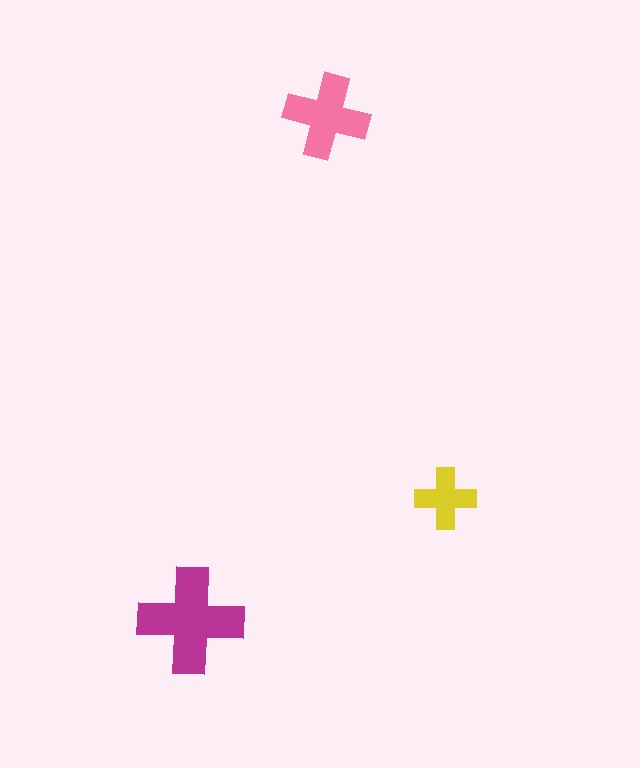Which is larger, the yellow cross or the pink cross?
The pink one.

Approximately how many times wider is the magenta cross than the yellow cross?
About 1.5 times wider.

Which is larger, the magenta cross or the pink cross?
The magenta one.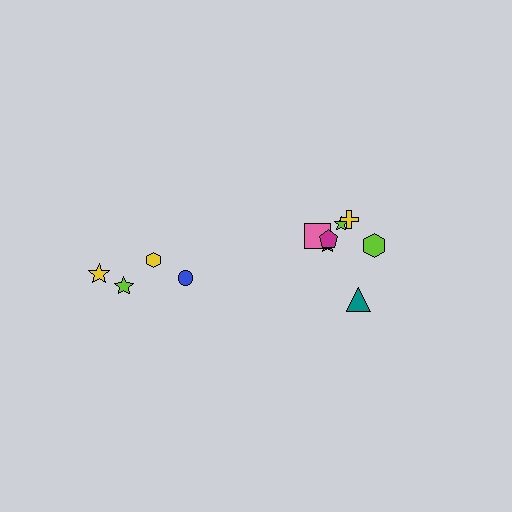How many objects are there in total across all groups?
There are 11 objects.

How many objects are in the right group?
There are 7 objects.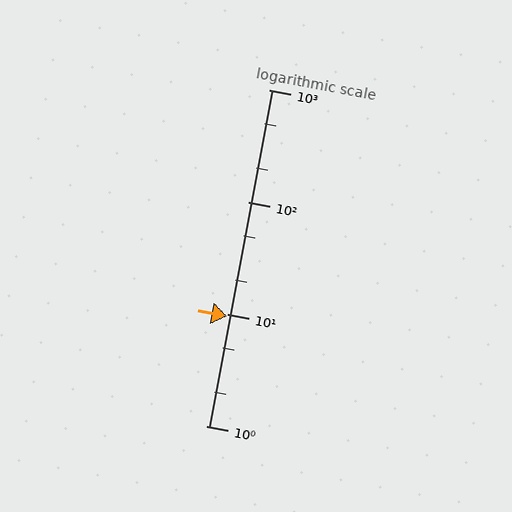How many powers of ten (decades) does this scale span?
The scale spans 3 decades, from 1 to 1000.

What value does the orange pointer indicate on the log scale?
The pointer indicates approximately 9.6.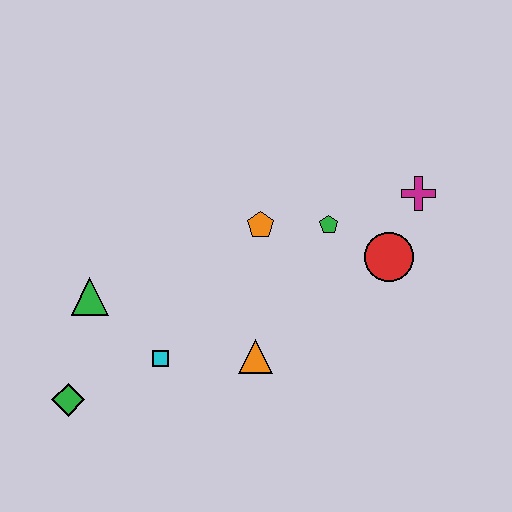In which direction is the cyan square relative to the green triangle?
The cyan square is to the right of the green triangle.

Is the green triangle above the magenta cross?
No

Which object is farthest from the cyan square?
The magenta cross is farthest from the cyan square.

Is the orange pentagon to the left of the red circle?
Yes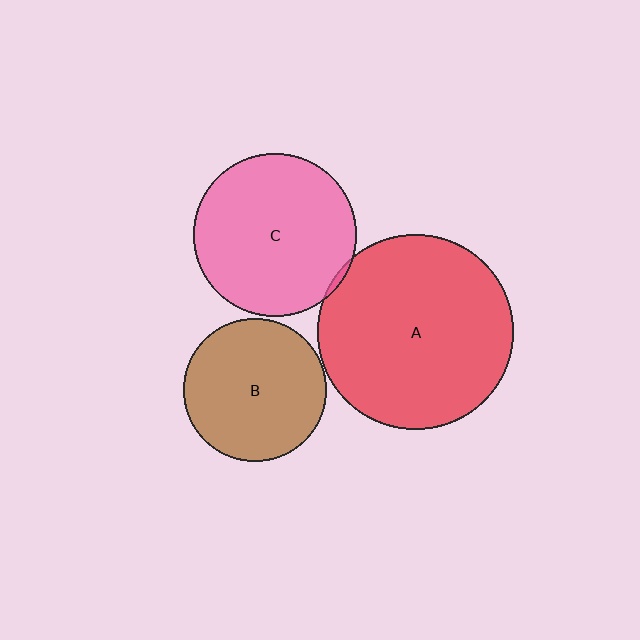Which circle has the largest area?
Circle A (red).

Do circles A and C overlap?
Yes.